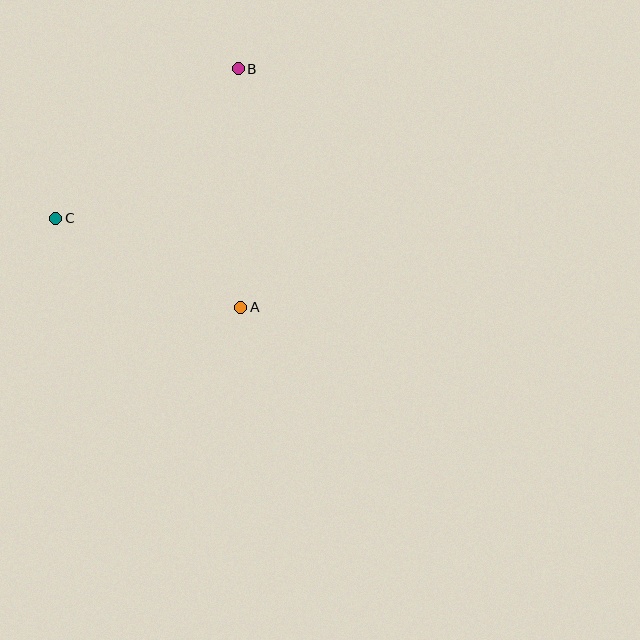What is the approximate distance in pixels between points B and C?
The distance between B and C is approximately 236 pixels.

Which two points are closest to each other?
Points A and C are closest to each other.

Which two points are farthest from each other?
Points A and B are farthest from each other.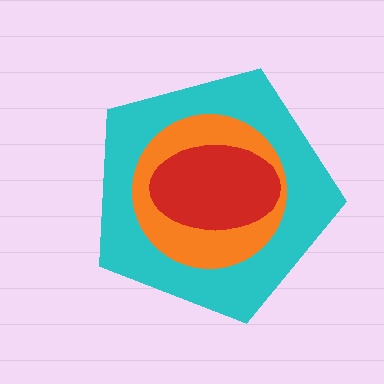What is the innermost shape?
The red ellipse.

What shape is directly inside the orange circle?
The red ellipse.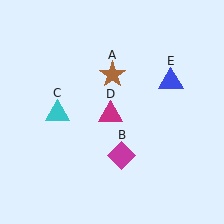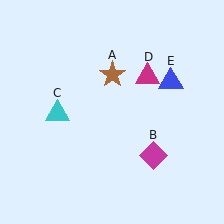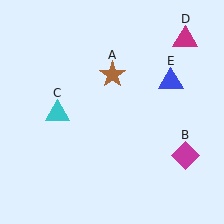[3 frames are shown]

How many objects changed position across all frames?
2 objects changed position: magenta diamond (object B), magenta triangle (object D).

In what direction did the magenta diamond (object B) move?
The magenta diamond (object B) moved right.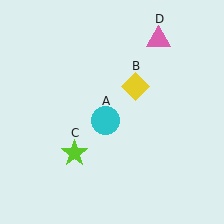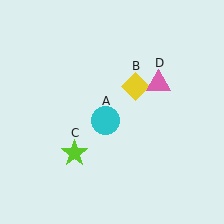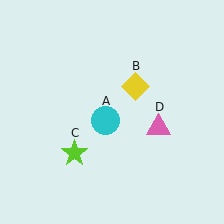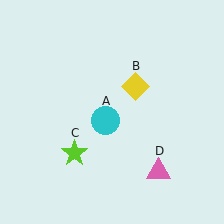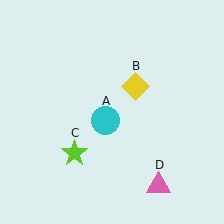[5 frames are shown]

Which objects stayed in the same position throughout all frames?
Cyan circle (object A) and yellow diamond (object B) and lime star (object C) remained stationary.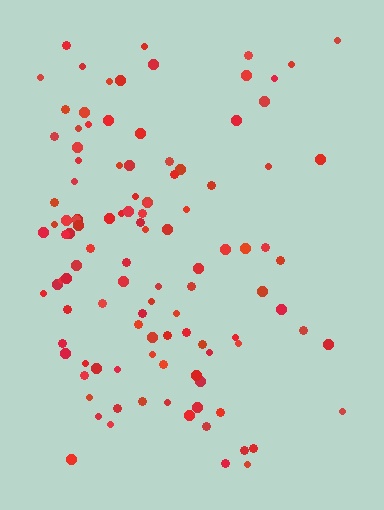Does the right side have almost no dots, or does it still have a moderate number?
Still a moderate number, just noticeably fewer than the left.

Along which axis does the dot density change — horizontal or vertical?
Horizontal.